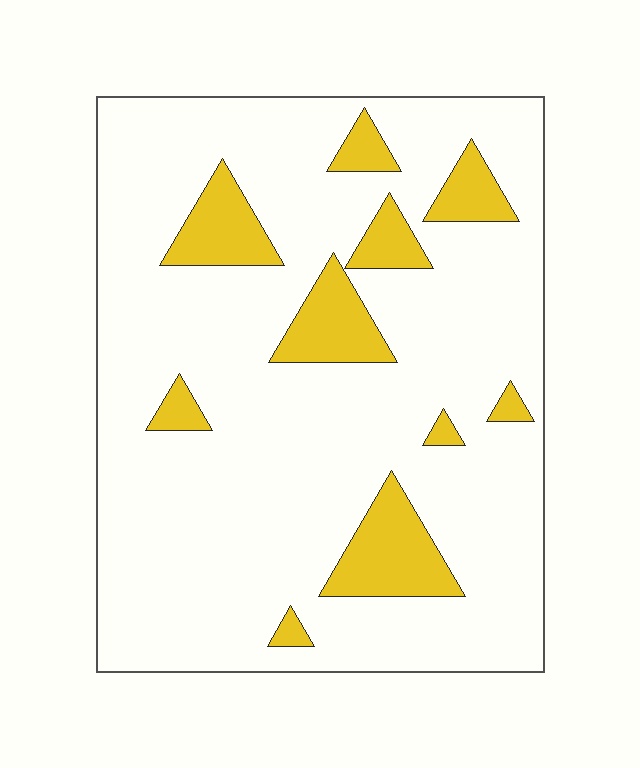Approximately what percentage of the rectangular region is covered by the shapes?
Approximately 15%.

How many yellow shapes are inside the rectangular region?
10.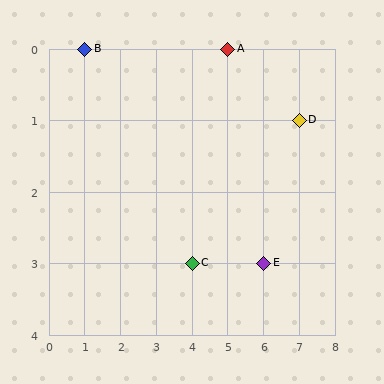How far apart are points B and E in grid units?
Points B and E are 5 columns and 3 rows apart (about 5.8 grid units diagonally).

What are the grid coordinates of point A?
Point A is at grid coordinates (5, 0).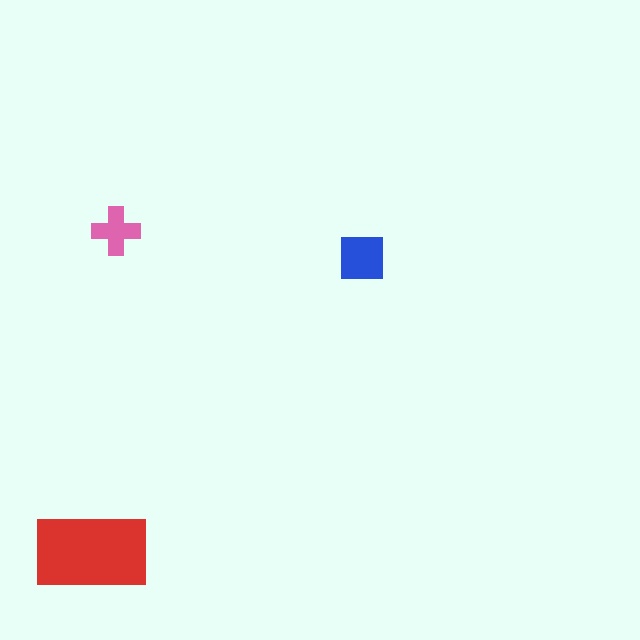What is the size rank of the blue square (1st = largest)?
2nd.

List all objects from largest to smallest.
The red rectangle, the blue square, the pink cross.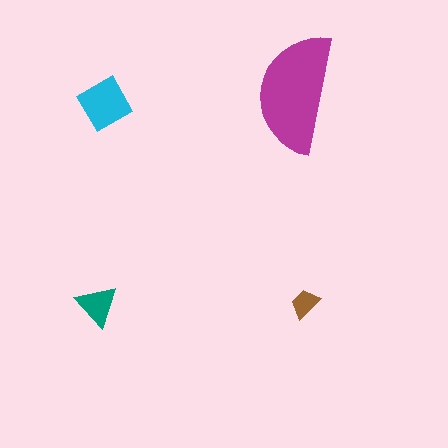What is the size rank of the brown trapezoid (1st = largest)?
4th.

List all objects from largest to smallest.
The magenta semicircle, the cyan diamond, the teal triangle, the brown trapezoid.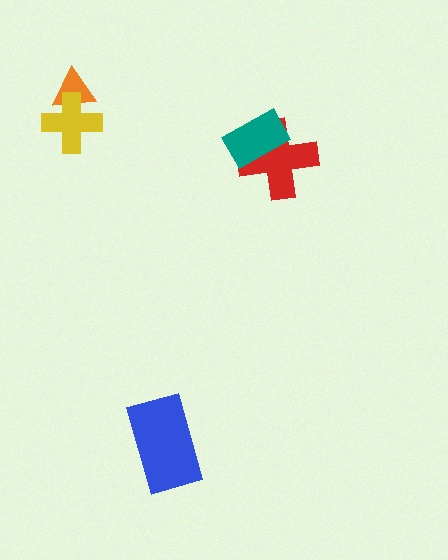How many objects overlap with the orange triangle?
1 object overlaps with the orange triangle.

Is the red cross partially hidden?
Yes, it is partially covered by another shape.